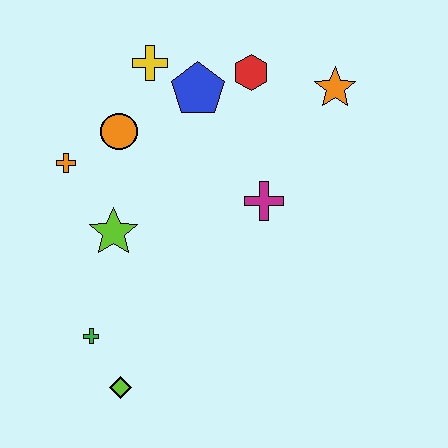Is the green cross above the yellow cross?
No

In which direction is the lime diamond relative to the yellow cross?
The lime diamond is below the yellow cross.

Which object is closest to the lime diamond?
The green cross is closest to the lime diamond.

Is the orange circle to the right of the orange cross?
Yes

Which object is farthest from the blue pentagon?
The lime diamond is farthest from the blue pentagon.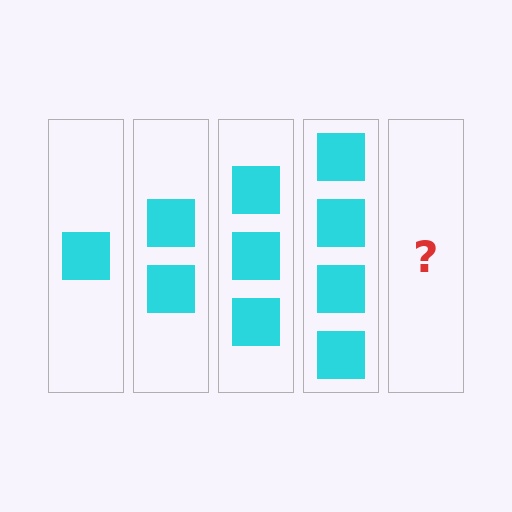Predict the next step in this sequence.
The next step is 5 squares.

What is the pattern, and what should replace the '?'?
The pattern is that each step adds one more square. The '?' should be 5 squares.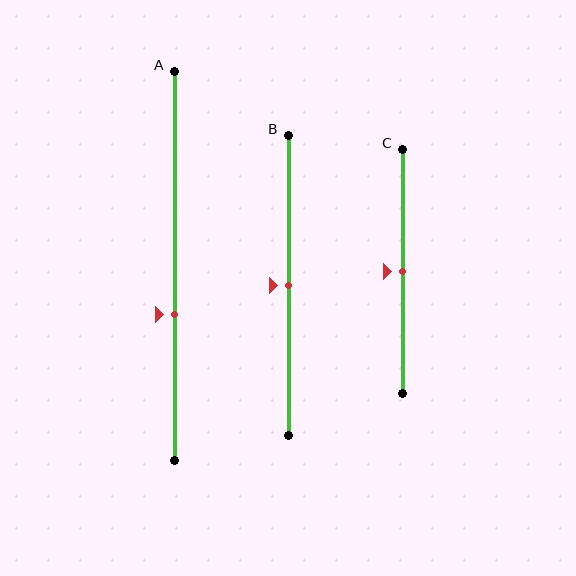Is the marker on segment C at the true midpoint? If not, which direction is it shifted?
Yes, the marker on segment C is at the true midpoint.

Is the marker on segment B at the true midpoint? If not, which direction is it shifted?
Yes, the marker on segment B is at the true midpoint.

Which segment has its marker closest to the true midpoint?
Segment B has its marker closest to the true midpoint.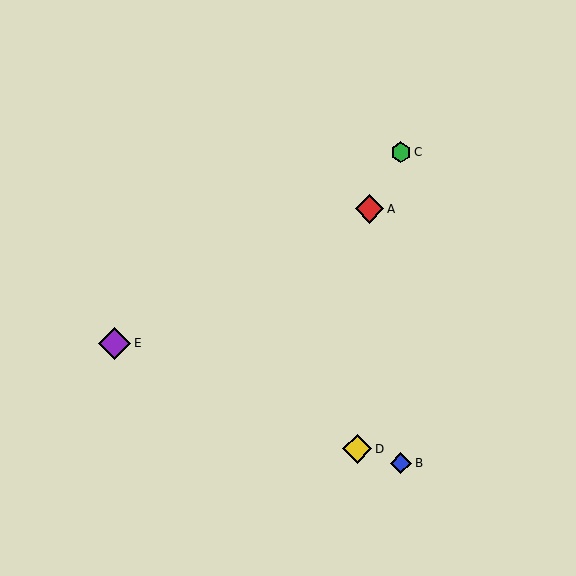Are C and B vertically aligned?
Yes, both are at x≈401.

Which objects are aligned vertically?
Objects B, C are aligned vertically.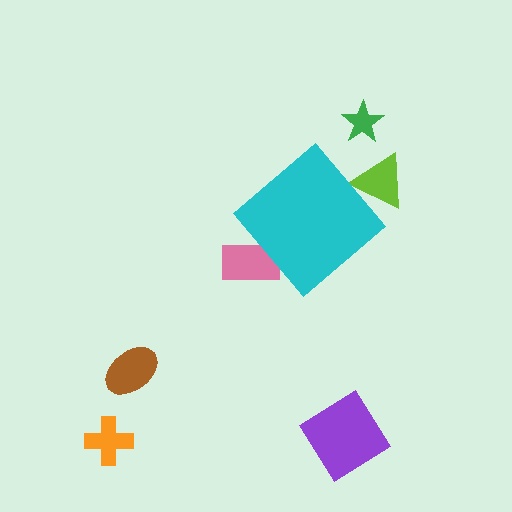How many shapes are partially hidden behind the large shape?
2 shapes are partially hidden.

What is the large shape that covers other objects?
A cyan diamond.